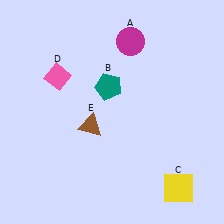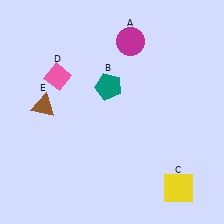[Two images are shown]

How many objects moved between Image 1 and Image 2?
1 object moved between the two images.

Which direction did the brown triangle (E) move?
The brown triangle (E) moved left.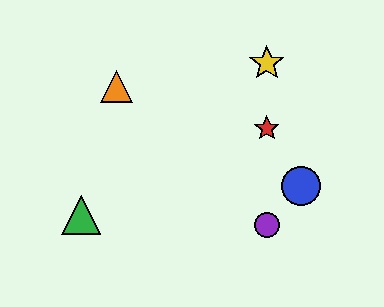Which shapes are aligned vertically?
The red star, the yellow star, the purple circle are aligned vertically.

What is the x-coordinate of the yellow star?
The yellow star is at x≈267.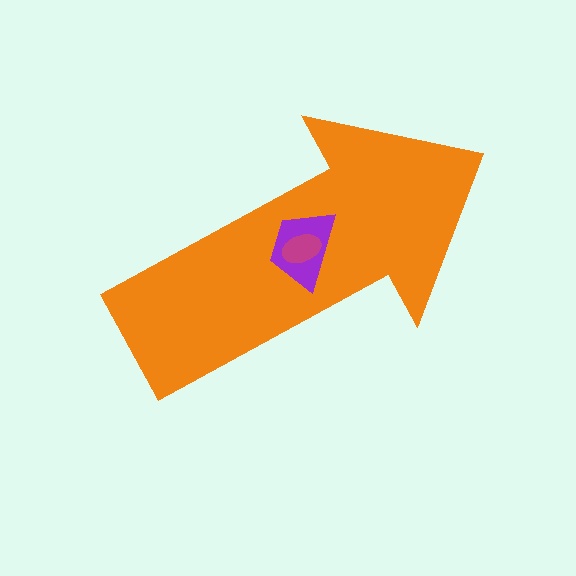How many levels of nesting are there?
3.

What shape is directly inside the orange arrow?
The purple trapezoid.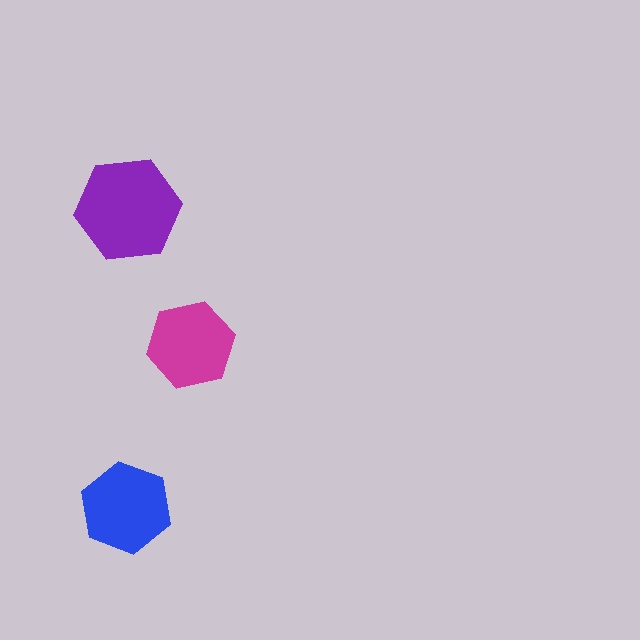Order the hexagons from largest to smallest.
the purple one, the blue one, the magenta one.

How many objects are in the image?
There are 3 objects in the image.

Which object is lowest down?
The blue hexagon is bottommost.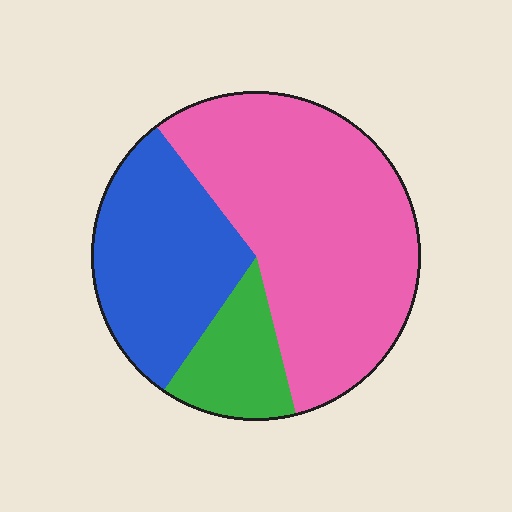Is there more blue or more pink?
Pink.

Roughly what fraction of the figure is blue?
Blue takes up between a quarter and a half of the figure.